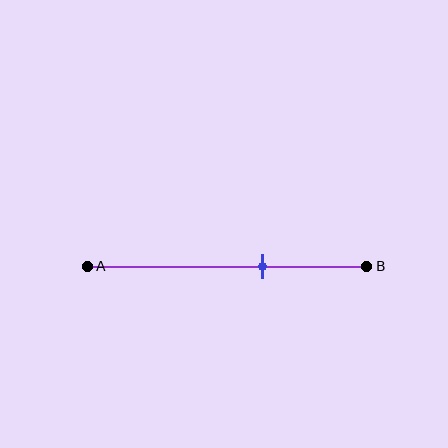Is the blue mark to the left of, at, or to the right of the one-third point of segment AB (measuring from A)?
The blue mark is to the right of the one-third point of segment AB.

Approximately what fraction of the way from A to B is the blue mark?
The blue mark is approximately 65% of the way from A to B.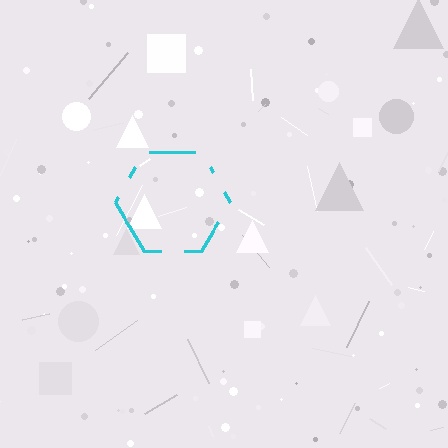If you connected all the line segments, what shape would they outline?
They would outline a hexagon.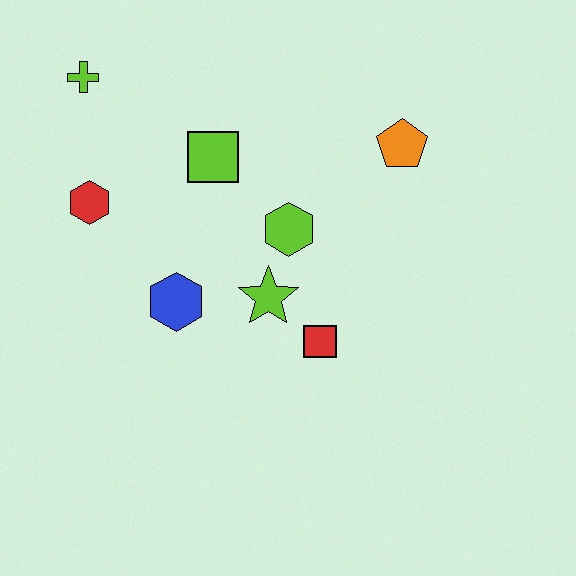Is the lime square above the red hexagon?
Yes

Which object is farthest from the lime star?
The lime cross is farthest from the lime star.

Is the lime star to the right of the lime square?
Yes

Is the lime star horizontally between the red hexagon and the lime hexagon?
Yes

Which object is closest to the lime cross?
The red hexagon is closest to the lime cross.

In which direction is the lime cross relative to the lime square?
The lime cross is to the left of the lime square.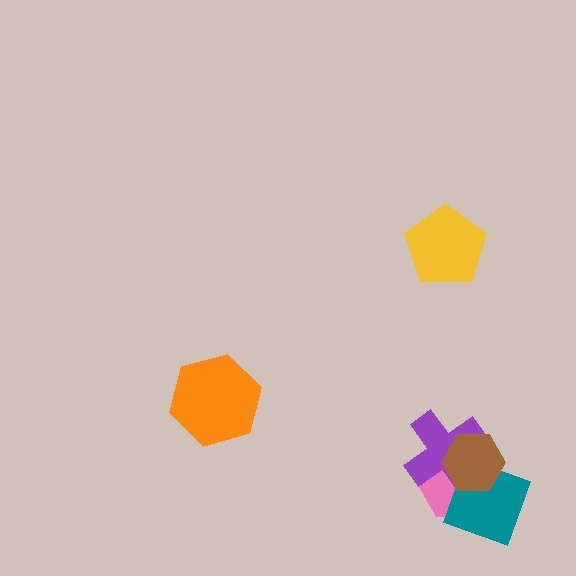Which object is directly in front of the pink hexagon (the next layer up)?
The purple cross is directly in front of the pink hexagon.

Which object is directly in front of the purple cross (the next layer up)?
The teal square is directly in front of the purple cross.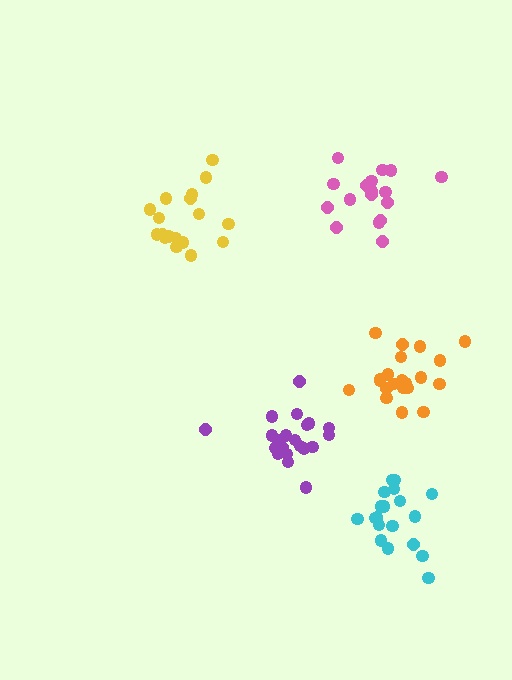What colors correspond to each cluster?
The clusters are colored: yellow, purple, cyan, pink, orange.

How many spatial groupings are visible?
There are 5 spatial groupings.